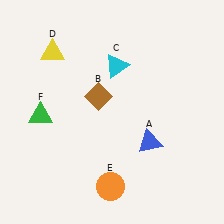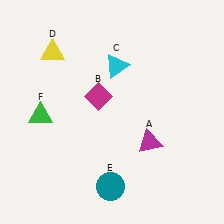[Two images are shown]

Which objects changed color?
A changed from blue to magenta. B changed from brown to magenta. E changed from orange to teal.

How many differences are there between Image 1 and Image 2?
There are 3 differences between the two images.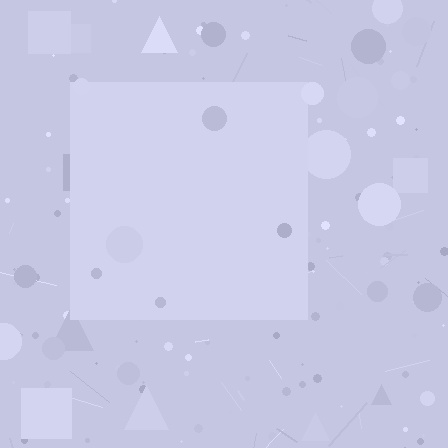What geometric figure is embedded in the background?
A square is embedded in the background.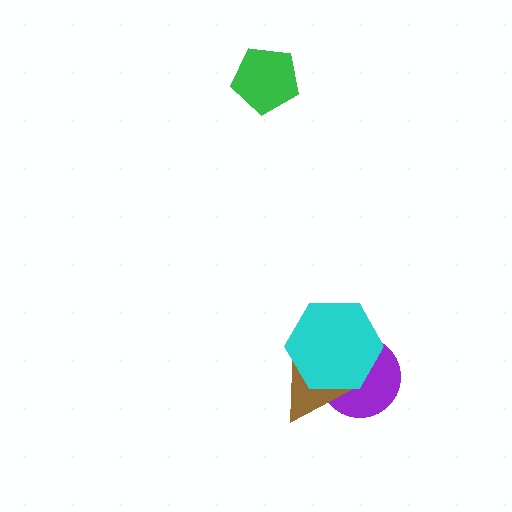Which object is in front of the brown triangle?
The cyan hexagon is in front of the brown triangle.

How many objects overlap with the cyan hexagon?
2 objects overlap with the cyan hexagon.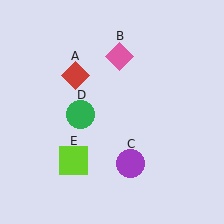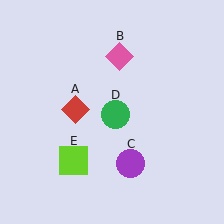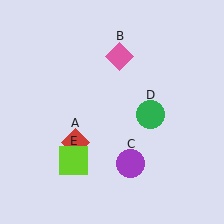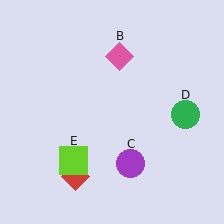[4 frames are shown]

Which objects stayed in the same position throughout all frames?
Pink diamond (object B) and purple circle (object C) and lime square (object E) remained stationary.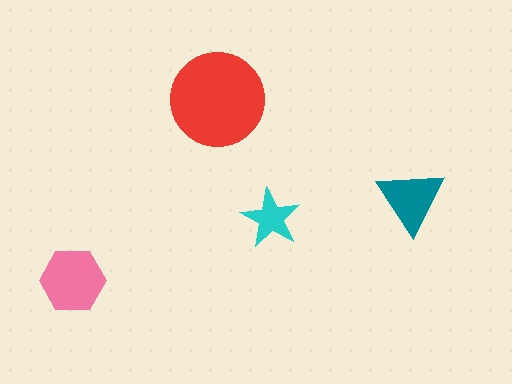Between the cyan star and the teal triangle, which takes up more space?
The teal triangle.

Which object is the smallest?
The cyan star.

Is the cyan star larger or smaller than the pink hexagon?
Smaller.